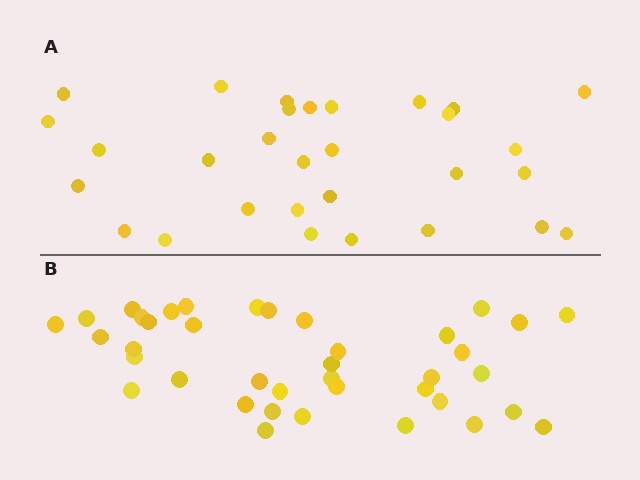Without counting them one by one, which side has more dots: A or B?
Region B (the bottom region) has more dots.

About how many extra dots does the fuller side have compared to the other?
Region B has roughly 8 or so more dots than region A.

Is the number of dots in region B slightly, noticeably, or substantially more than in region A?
Region B has noticeably more, but not dramatically so. The ratio is roughly 1.3 to 1.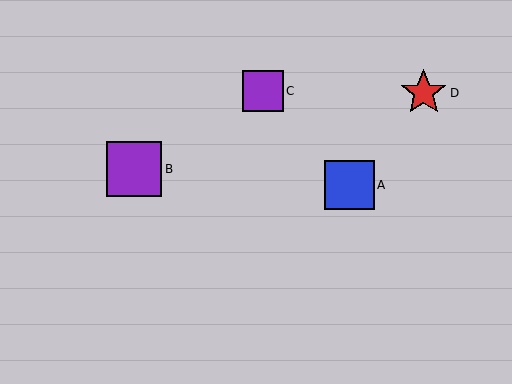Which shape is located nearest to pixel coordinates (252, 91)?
The purple square (labeled C) at (263, 91) is nearest to that location.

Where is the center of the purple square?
The center of the purple square is at (263, 91).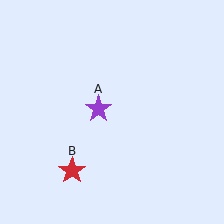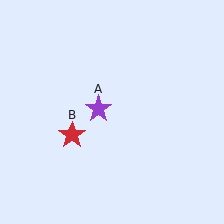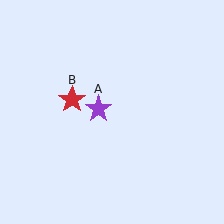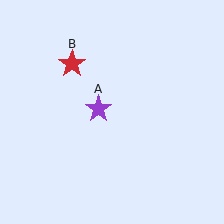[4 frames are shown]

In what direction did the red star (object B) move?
The red star (object B) moved up.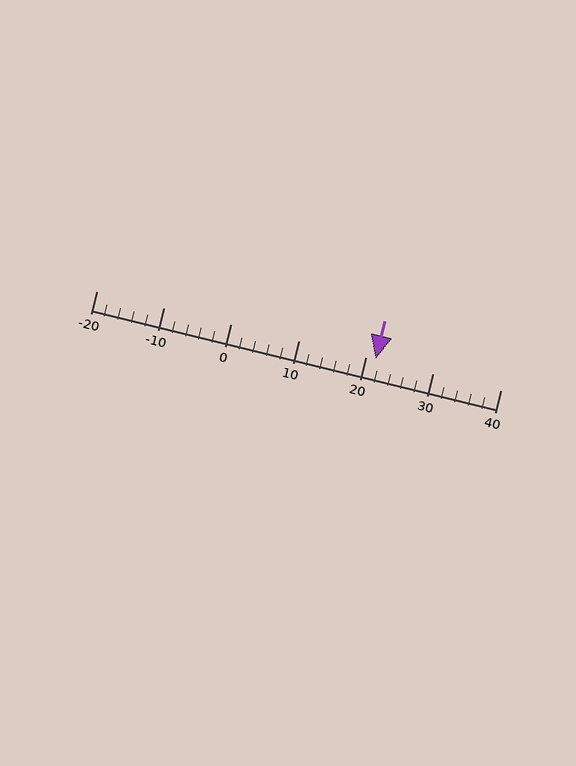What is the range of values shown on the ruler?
The ruler shows values from -20 to 40.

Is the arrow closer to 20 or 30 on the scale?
The arrow is closer to 20.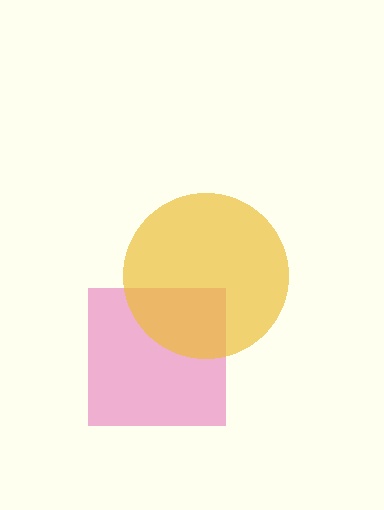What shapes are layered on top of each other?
The layered shapes are: a pink square, a yellow circle.